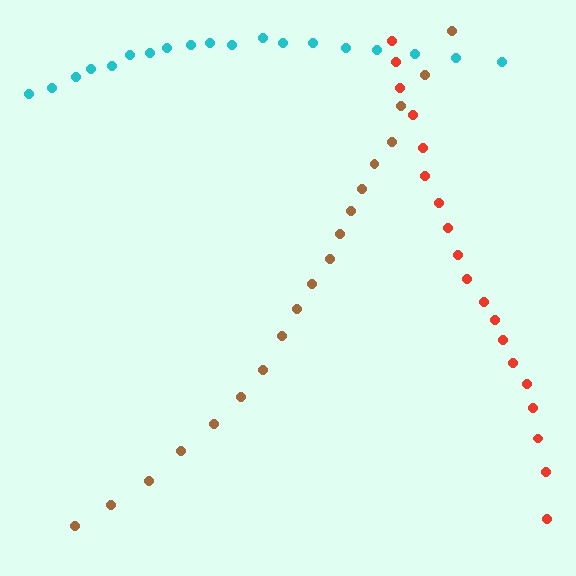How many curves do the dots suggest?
There are 3 distinct paths.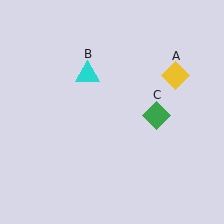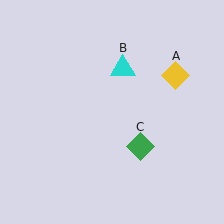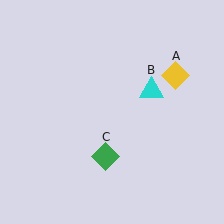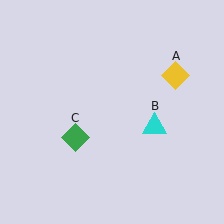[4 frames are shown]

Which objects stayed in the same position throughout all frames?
Yellow diamond (object A) remained stationary.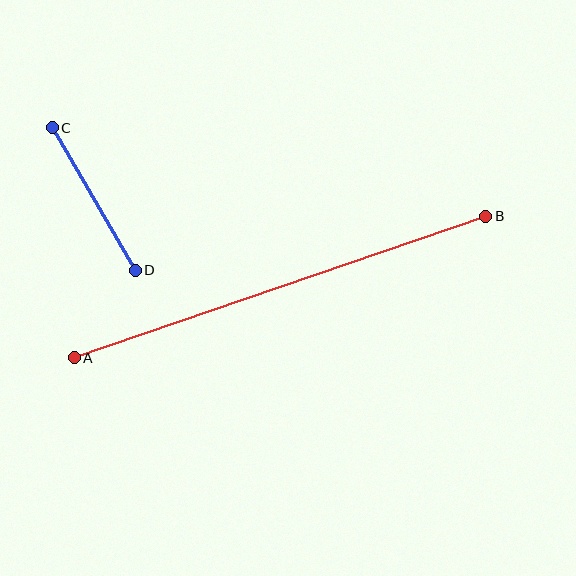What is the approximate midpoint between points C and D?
The midpoint is at approximately (94, 199) pixels.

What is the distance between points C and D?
The distance is approximately 165 pixels.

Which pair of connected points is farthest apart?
Points A and B are farthest apart.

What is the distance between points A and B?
The distance is approximately 435 pixels.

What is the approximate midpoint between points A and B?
The midpoint is at approximately (280, 287) pixels.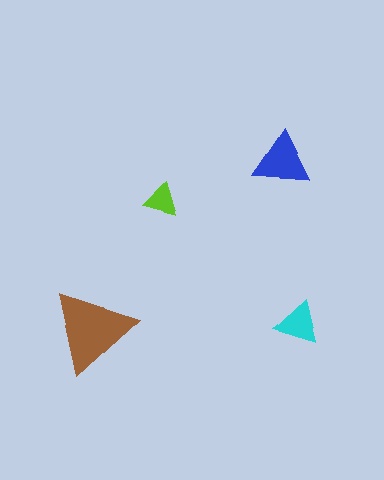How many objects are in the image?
There are 4 objects in the image.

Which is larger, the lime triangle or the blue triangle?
The blue one.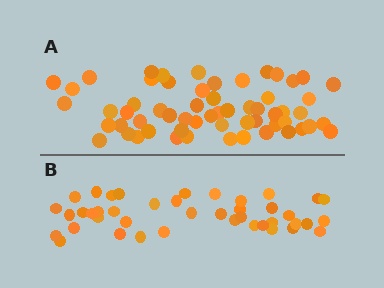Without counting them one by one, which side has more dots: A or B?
Region A (the top region) has more dots.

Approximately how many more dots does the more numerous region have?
Region A has approximately 15 more dots than region B.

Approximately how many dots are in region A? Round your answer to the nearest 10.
About 60 dots. (The exact count is 59, which rounds to 60.)